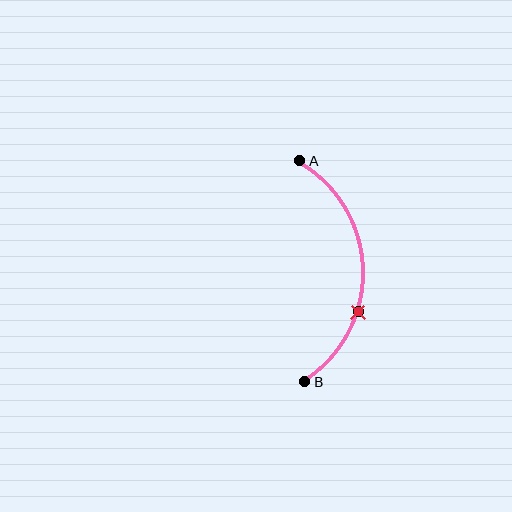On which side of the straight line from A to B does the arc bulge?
The arc bulges to the right of the straight line connecting A and B.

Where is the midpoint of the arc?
The arc midpoint is the point on the curve farthest from the straight line joining A and B. It sits to the right of that line.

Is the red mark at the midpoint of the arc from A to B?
No. The red mark lies on the arc but is closer to endpoint B. The arc midpoint would be at the point on the curve equidistant along the arc from both A and B.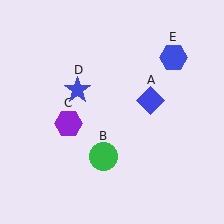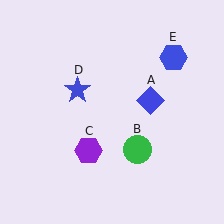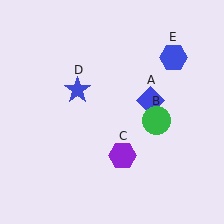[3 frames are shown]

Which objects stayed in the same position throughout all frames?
Blue diamond (object A) and blue star (object D) and blue hexagon (object E) remained stationary.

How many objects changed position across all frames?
2 objects changed position: green circle (object B), purple hexagon (object C).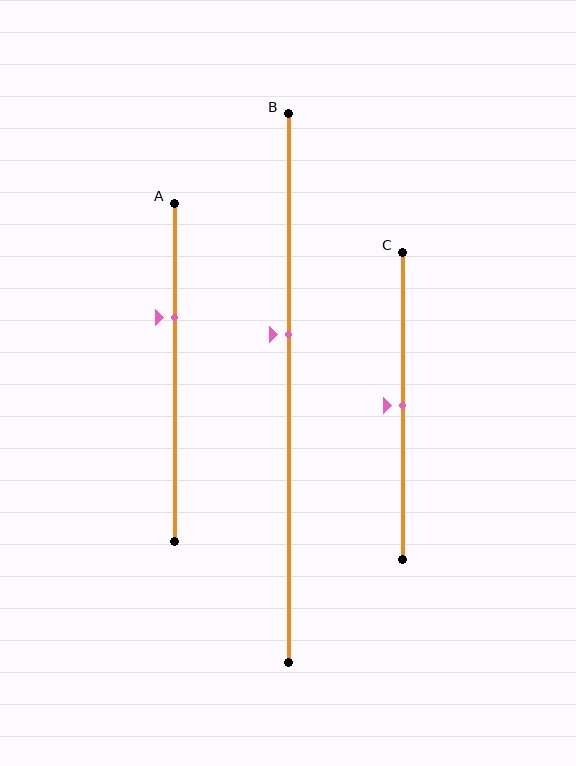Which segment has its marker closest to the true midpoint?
Segment C has its marker closest to the true midpoint.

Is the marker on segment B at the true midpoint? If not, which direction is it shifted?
No, the marker on segment B is shifted upward by about 10% of the segment length.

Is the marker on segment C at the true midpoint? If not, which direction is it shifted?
Yes, the marker on segment C is at the true midpoint.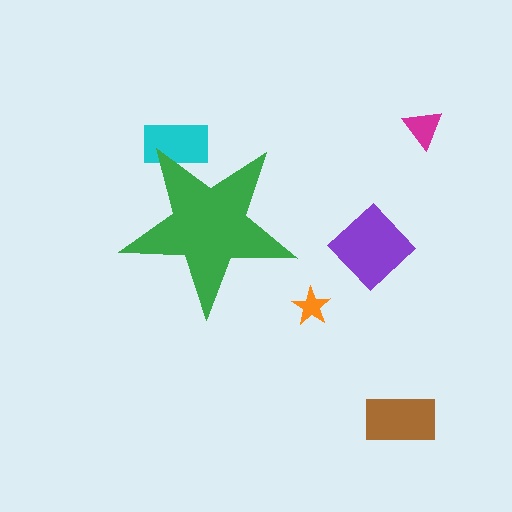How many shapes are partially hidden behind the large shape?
1 shape is partially hidden.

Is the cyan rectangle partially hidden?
Yes, the cyan rectangle is partially hidden behind the green star.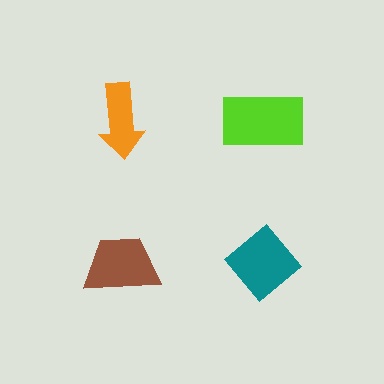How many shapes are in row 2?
2 shapes.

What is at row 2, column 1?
A brown trapezoid.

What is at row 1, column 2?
A lime rectangle.